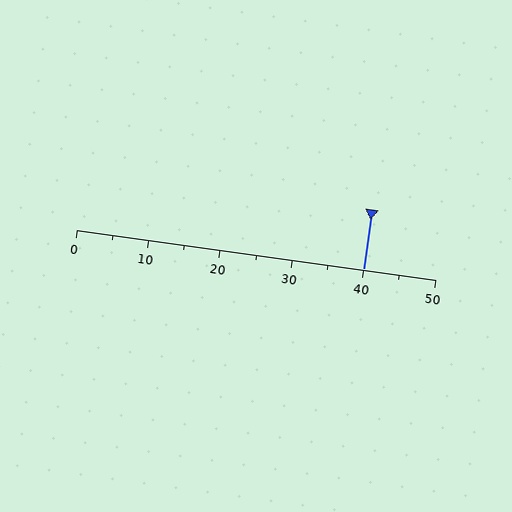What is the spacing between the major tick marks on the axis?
The major ticks are spaced 10 apart.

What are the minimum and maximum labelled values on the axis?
The axis runs from 0 to 50.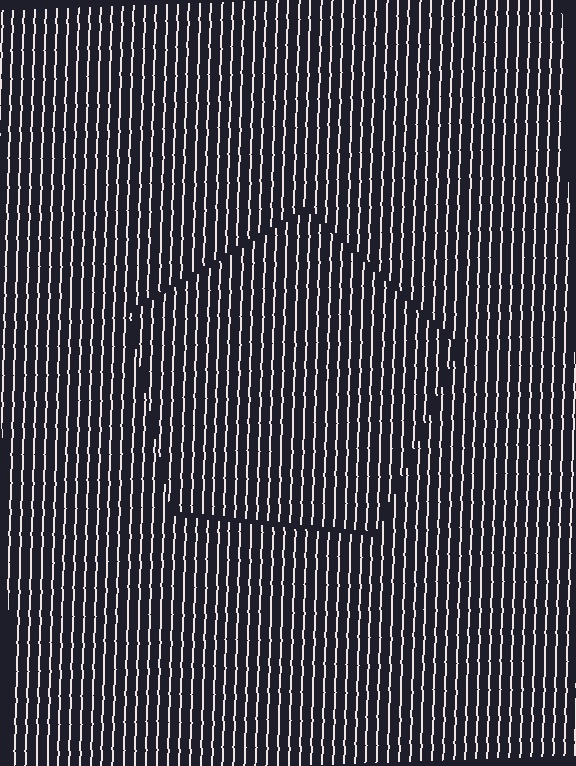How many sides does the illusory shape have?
5 sides — the line-ends trace a pentagon.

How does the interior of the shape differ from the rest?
The interior of the shape contains the same grating, shifted by half a period — the contour is defined by the phase discontinuity where line-ends from the inner and outer gratings abut.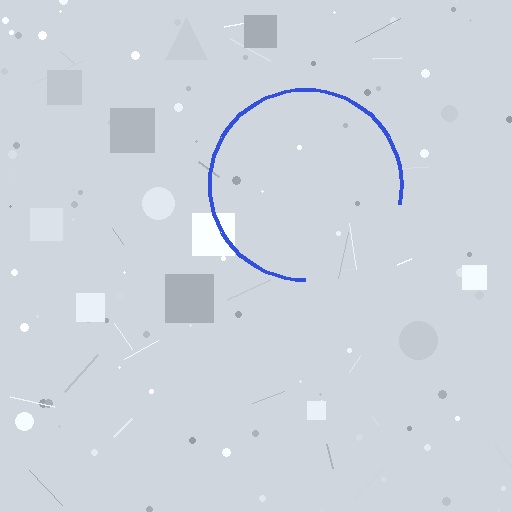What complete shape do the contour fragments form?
The contour fragments form a circle.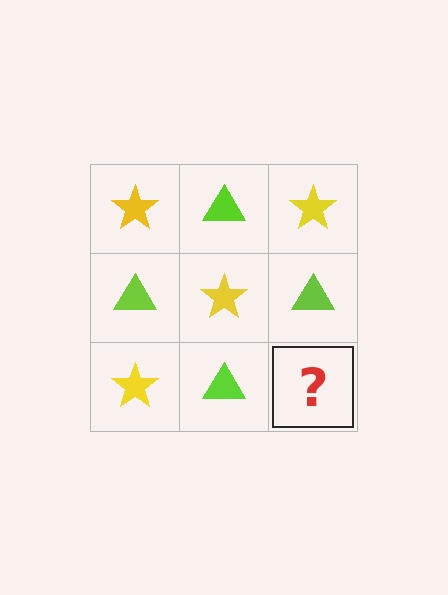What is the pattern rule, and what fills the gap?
The rule is that it alternates yellow star and lime triangle in a checkerboard pattern. The gap should be filled with a yellow star.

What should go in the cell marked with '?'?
The missing cell should contain a yellow star.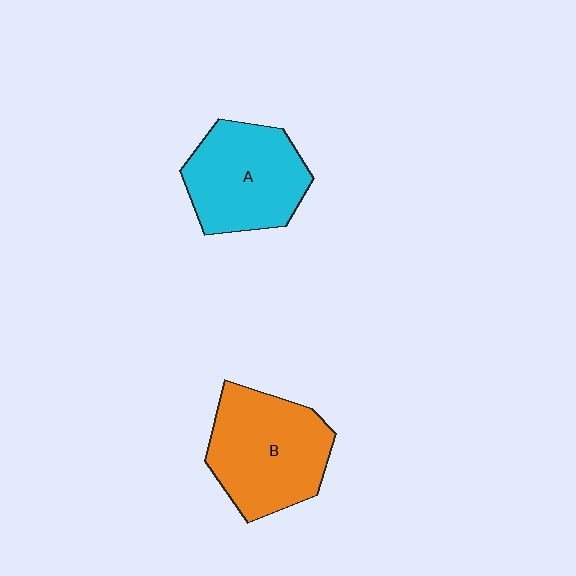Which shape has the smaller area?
Shape A (cyan).